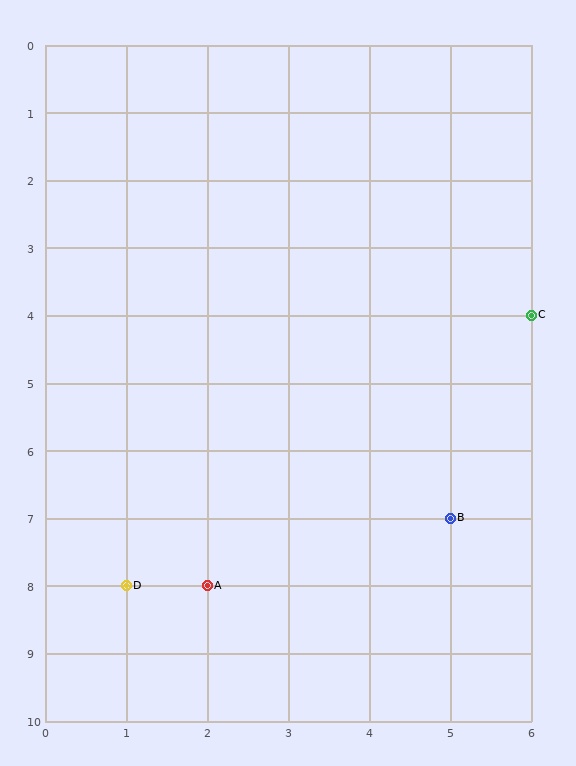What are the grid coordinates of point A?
Point A is at grid coordinates (2, 8).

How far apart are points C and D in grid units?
Points C and D are 5 columns and 4 rows apart (about 6.4 grid units diagonally).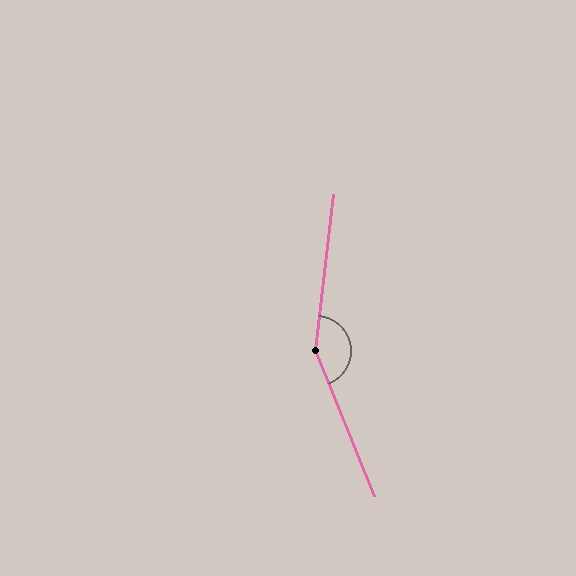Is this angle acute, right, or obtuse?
It is obtuse.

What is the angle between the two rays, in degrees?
Approximately 152 degrees.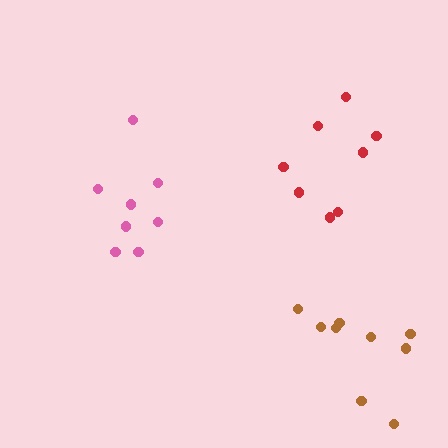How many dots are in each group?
Group 1: 9 dots, Group 2: 8 dots, Group 3: 8 dots (25 total).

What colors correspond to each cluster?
The clusters are colored: brown, red, pink.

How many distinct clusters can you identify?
There are 3 distinct clusters.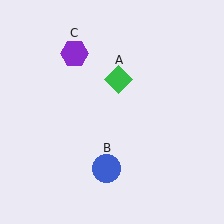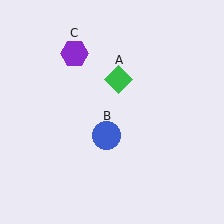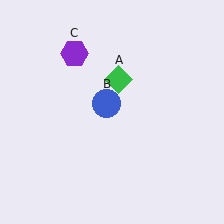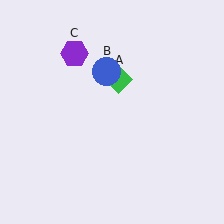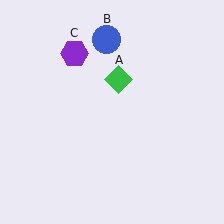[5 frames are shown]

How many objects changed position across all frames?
1 object changed position: blue circle (object B).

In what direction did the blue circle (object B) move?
The blue circle (object B) moved up.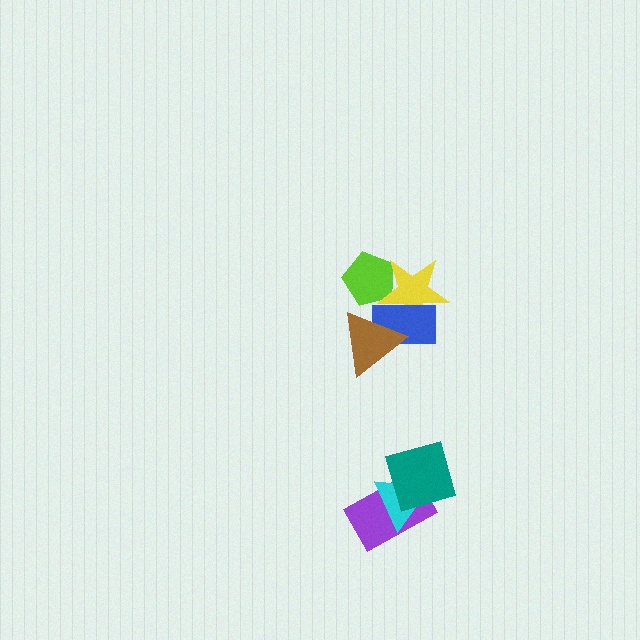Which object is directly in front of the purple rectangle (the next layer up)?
The cyan triangle is directly in front of the purple rectangle.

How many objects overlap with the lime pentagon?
1 object overlaps with the lime pentagon.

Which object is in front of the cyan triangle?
The teal square is in front of the cyan triangle.